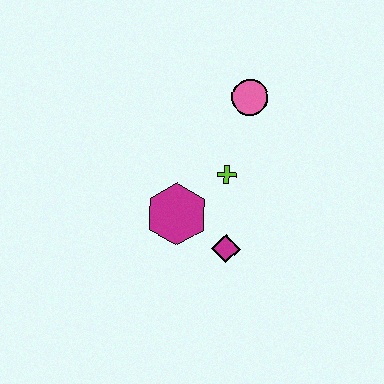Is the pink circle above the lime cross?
Yes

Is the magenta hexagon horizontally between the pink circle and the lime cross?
No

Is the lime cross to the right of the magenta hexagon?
Yes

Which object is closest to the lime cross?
The magenta hexagon is closest to the lime cross.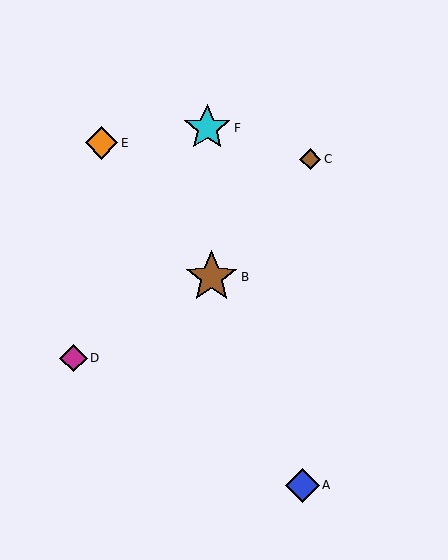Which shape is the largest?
The brown star (labeled B) is the largest.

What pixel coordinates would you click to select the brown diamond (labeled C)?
Click at (310, 159) to select the brown diamond C.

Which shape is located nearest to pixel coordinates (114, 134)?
The orange diamond (labeled E) at (102, 143) is nearest to that location.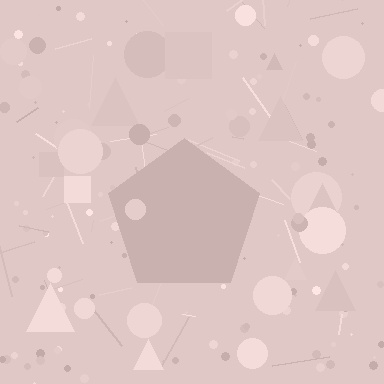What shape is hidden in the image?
A pentagon is hidden in the image.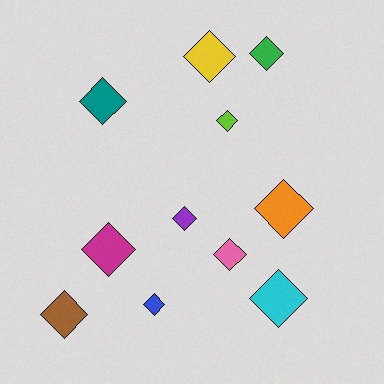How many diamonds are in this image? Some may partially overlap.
There are 11 diamonds.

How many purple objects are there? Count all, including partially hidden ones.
There is 1 purple object.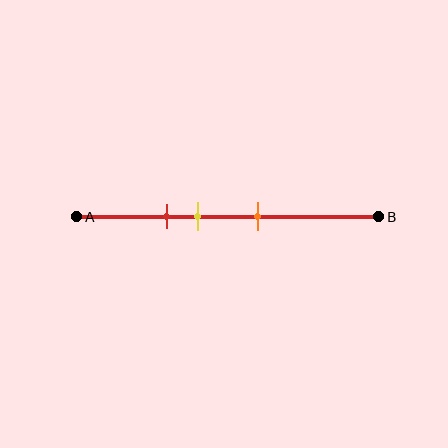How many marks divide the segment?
There are 3 marks dividing the segment.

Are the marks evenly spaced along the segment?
Yes, the marks are approximately evenly spaced.